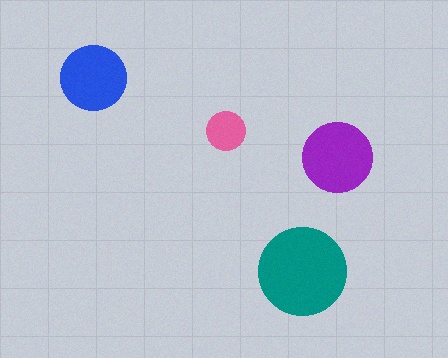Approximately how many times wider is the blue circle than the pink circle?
About 1.5 times wider.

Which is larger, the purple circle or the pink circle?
The purple one.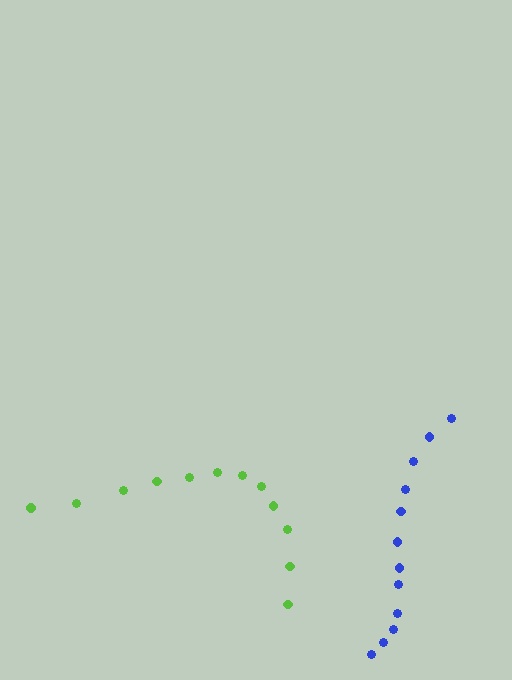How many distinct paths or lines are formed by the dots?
There are 2 distinct paths.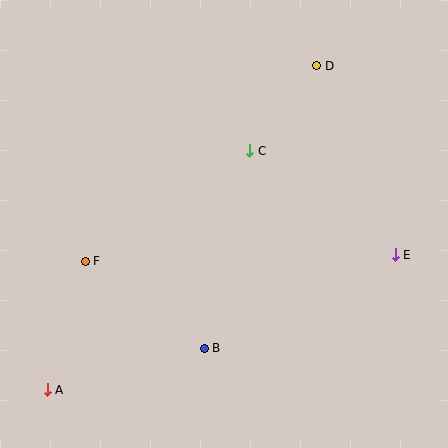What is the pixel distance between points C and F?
The distance between C and F is 198 pixels.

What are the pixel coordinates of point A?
Point A is at (47, 390).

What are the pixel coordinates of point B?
Point B is at (204, 348).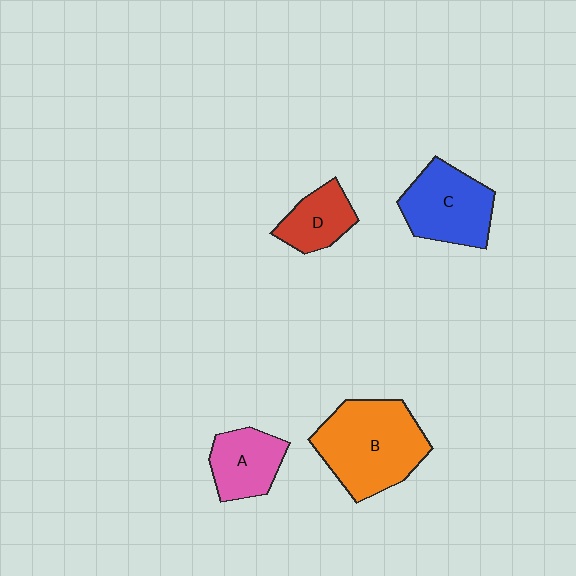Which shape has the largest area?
Shape B (orange).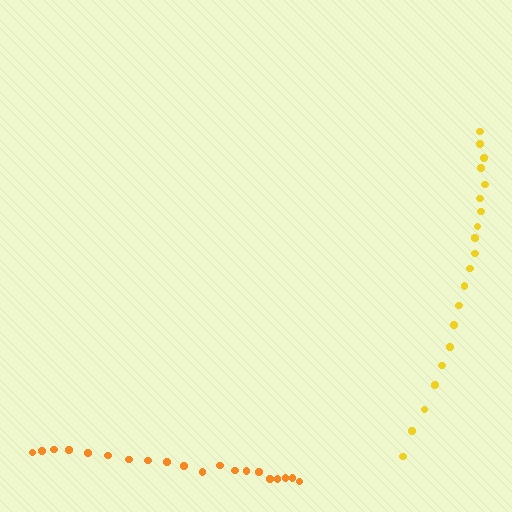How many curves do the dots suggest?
There are 2 distinct paths.